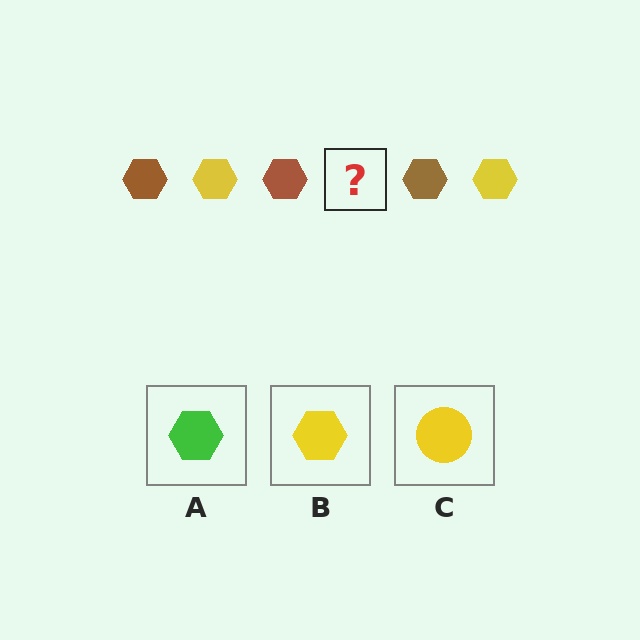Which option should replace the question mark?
Option B.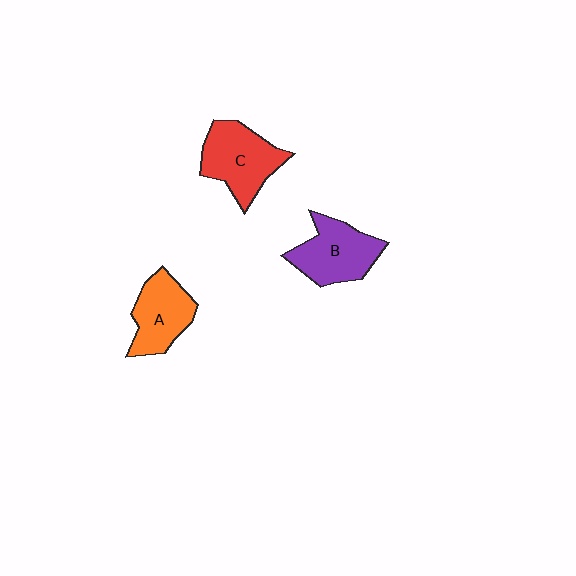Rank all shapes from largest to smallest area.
From largest to smallest: C (red), B (purple), A (orange).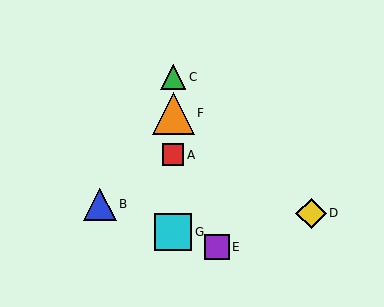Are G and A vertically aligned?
Yes, both are at x≈173.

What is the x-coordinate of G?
Object G is at x≈173.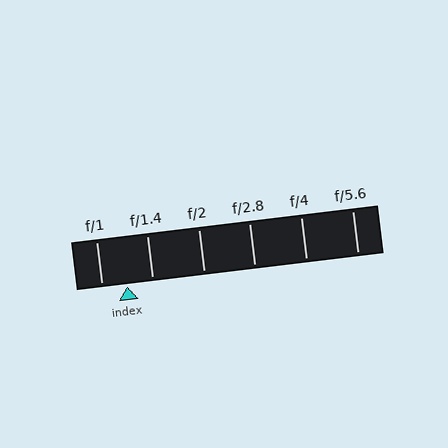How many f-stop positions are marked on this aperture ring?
There are 6 f-stop positions marked.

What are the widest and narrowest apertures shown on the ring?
The widest aperture shown is f/1 and the narrowest is f/5.6.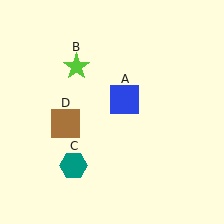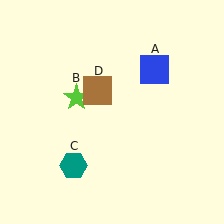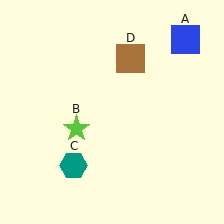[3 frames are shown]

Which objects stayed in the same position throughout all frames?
Teal hexagon (object C) remained stationary.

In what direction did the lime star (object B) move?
The lime star (object B) moved down.